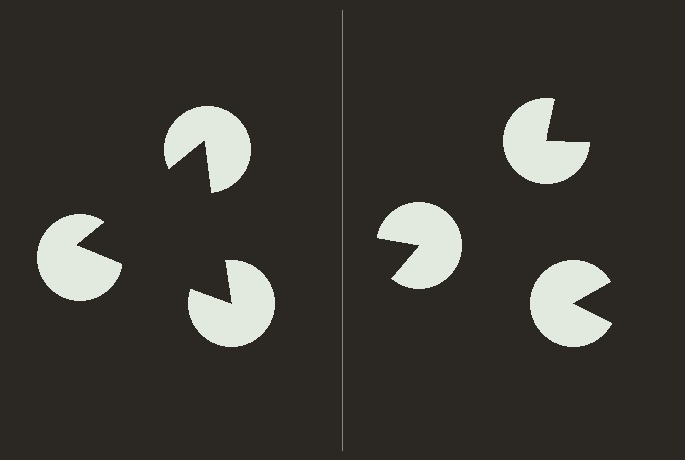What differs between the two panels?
The pac-man discs are positioned identically on both sides; only the wedge orientations differ. On the left they align to a triangle; on the right they are misaligned.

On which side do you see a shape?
An illusory triangle appears on the left side. On the right side the wedge cuts are rotated, so no coherent shape forms.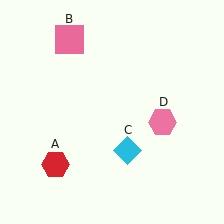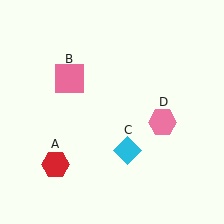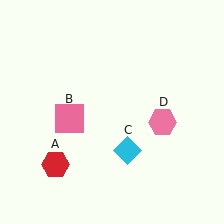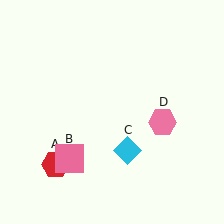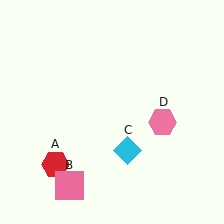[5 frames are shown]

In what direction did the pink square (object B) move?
The pink square (object B) moved down.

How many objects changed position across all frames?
1 object changed position: pink square (object B).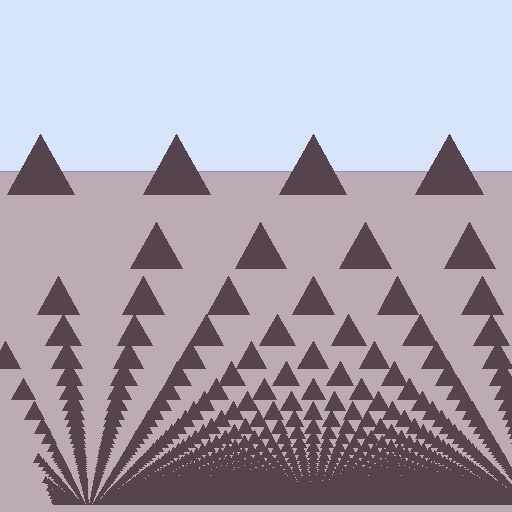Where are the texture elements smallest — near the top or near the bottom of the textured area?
Near the bottom.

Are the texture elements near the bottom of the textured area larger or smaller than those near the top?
Smaller. The gradient is inverted — elements near the bottom are smaller and denser.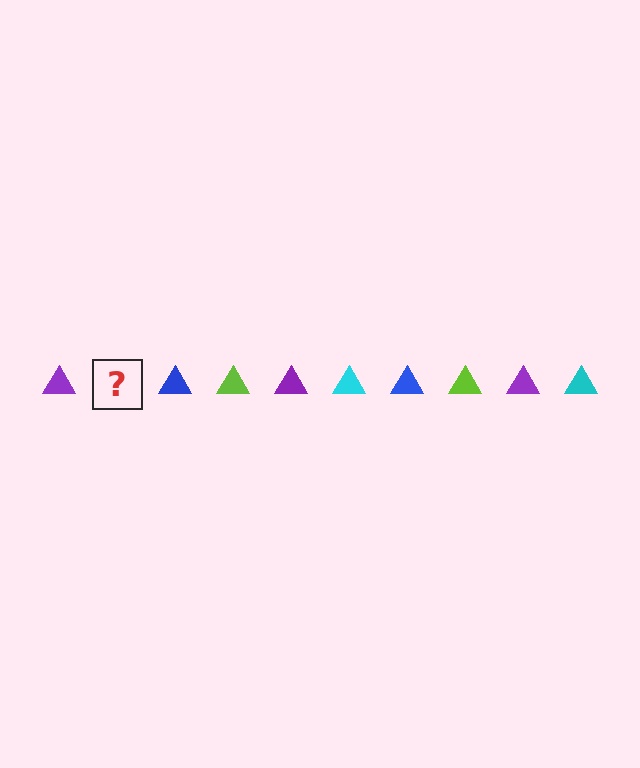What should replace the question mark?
The question mark should be replaced with a cyan triangle.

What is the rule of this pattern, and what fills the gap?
The rule is that the pattern cycles through purple, cyan, blue, lime triangles. The gap should be filled with a cyan triangle.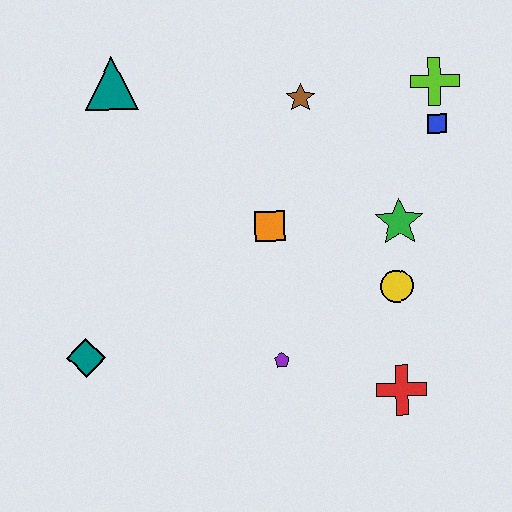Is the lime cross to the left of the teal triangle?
No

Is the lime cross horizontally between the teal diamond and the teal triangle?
No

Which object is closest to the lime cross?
The blue square is closest to the lime cross.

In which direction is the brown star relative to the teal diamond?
The brown star is above the teal diamond.